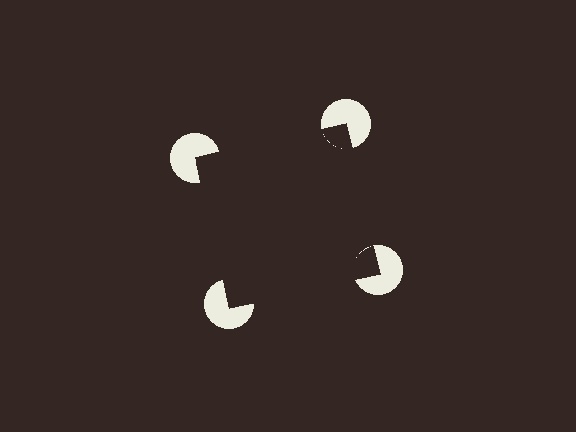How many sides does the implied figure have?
4 sides.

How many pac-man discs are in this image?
There are 4 — one at each vertex of the illusory square.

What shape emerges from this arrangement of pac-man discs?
An illusory square — its edges are inferred from the aligned wedge cuts in the pac-man discs, not physically drawn.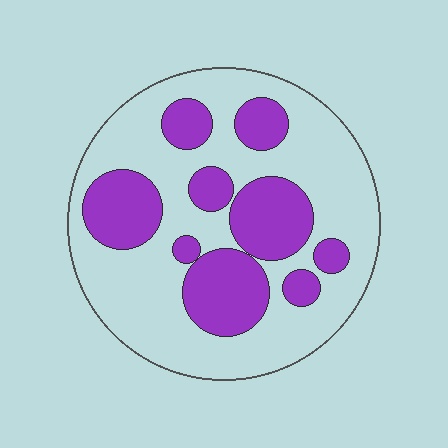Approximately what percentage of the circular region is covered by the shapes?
Approximately 35%.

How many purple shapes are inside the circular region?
9.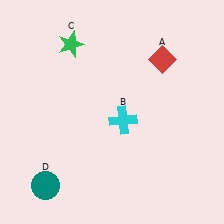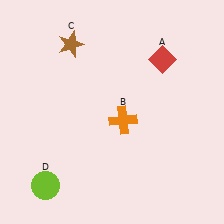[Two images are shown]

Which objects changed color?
B changed from cyan to orange. C changed from green to brown. D changed from teal to lime.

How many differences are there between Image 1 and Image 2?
There are 3 differences between the two images.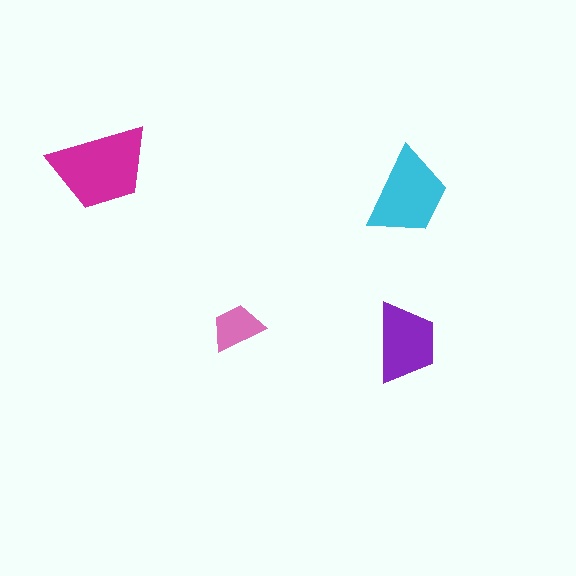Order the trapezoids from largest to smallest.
the magenta one, the cyan one, the purple one, the pink one.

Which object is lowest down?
The purple trapezoid is bottommost.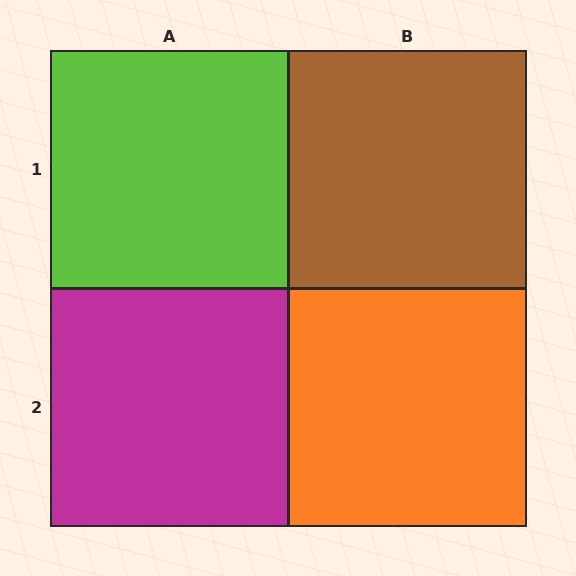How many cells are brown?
1 cell is brown.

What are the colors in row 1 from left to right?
Lime, brown.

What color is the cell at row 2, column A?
Magenta.